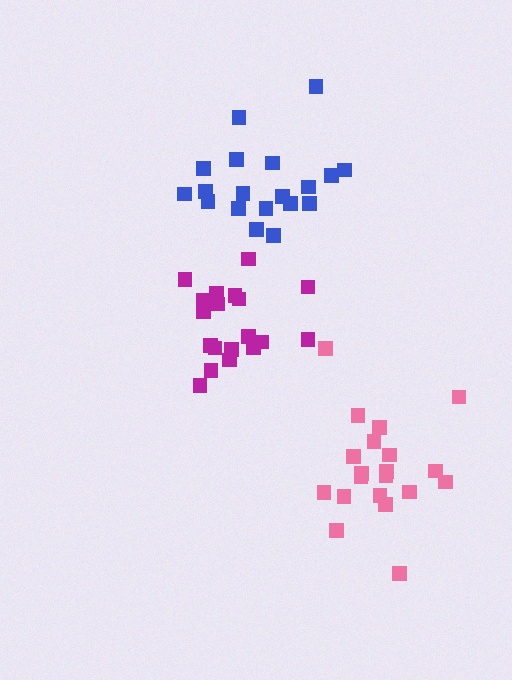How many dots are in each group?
Group 1: 19 dots, Group 2: 19 dots, Group 3: 20 dots (58 total).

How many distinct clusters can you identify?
There are 3 distinct clusters.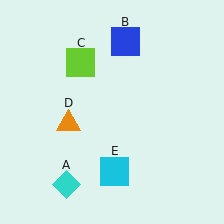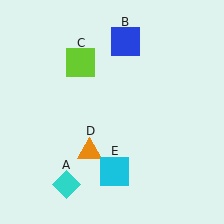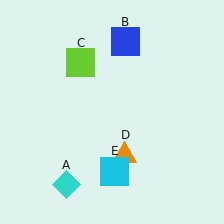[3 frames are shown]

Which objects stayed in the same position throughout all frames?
Cyan diamond (object A) and blue square (object B) and lime square (object C) and cyan square (object E) remained stationary.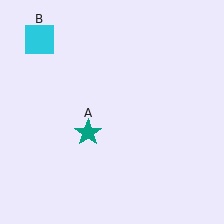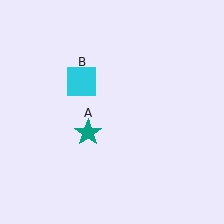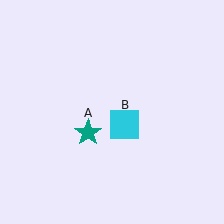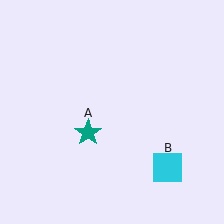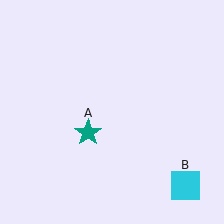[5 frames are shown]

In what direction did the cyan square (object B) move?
The cyan square (object B) moved down and to the right.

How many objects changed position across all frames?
1 object changed position: cyan square (object B).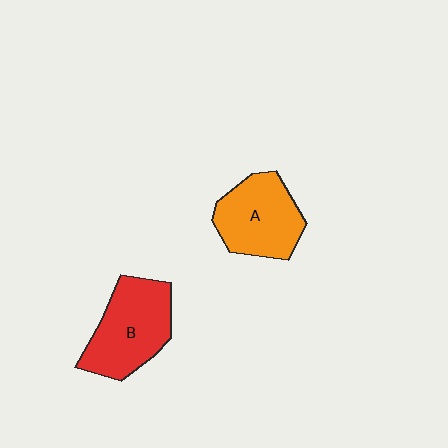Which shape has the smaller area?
Shape A (orange).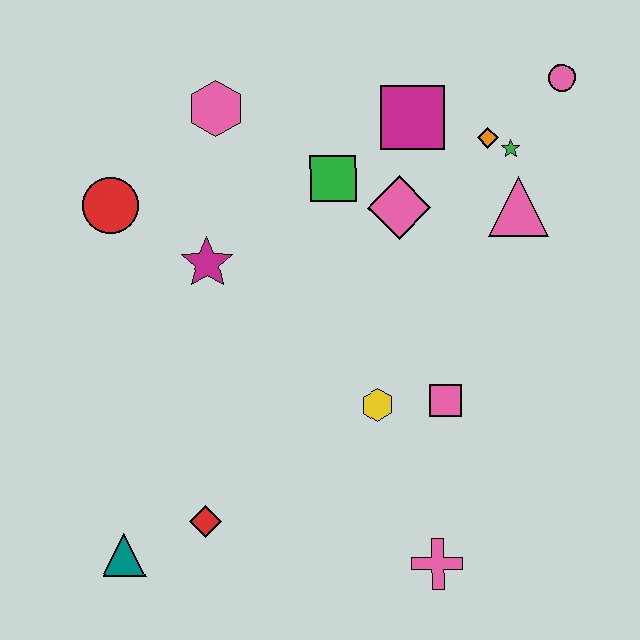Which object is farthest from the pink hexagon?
The pink cross is farthest from the pink hexagon.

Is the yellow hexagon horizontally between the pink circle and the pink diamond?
No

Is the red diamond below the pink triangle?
Yes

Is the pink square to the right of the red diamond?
Yes